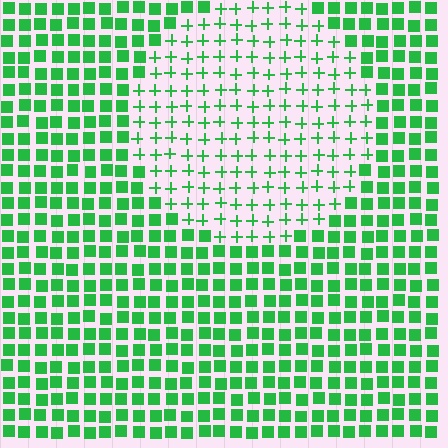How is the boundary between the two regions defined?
The boundary is defined by a change in element shape: plus signs inside vs. squares outside. All elements share the same color and spacing.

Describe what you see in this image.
The image is filled with small green elements arranged in a uniform grid. A circle-shaped region contains plus signs, while the surrounding area contains squares. The boundary is defined purely by the change in element shape.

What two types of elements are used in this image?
The image uses plus signs inside the circle region and squares outside it.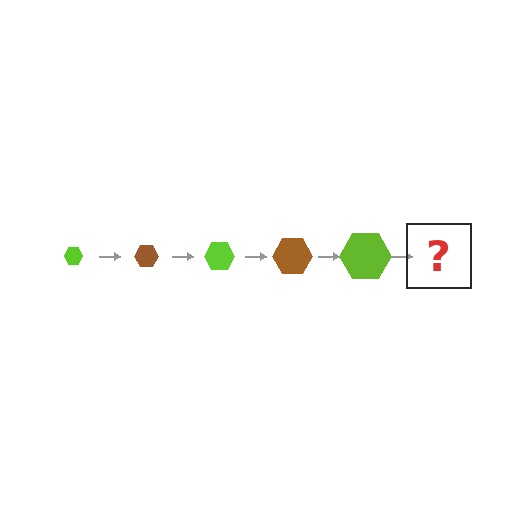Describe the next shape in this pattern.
It should be a brown hexagon, larger than the previous one.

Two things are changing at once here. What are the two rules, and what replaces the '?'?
The two rules are that the hexagon grows larger each step and the color cycles through lime and brown. The '?' should be a brown hexagon, larger than the previous one.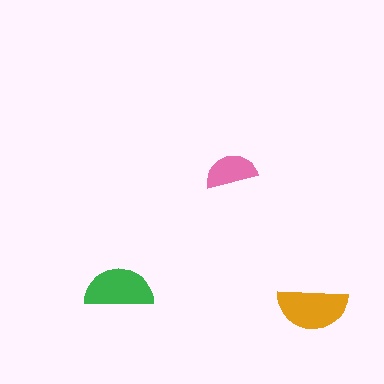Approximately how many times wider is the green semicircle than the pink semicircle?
About 1.5 times wider.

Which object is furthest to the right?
The orange semicircle is rightmost.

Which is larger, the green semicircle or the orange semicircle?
The orange one.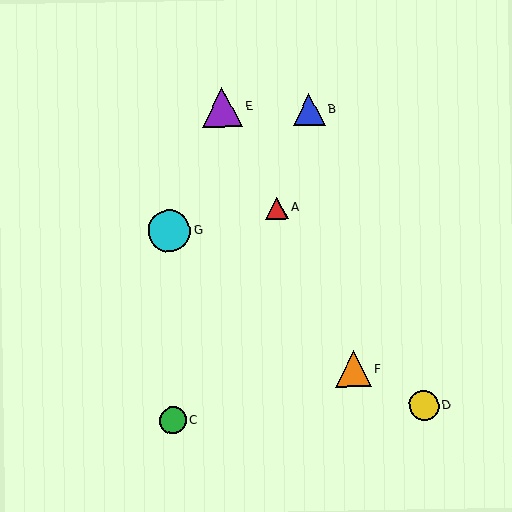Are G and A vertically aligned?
No, G is at x≈169 and A is at x≈277.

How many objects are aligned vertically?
2 objects (C, G) are aligned vertically.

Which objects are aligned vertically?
Objects C, G are aligned vertically.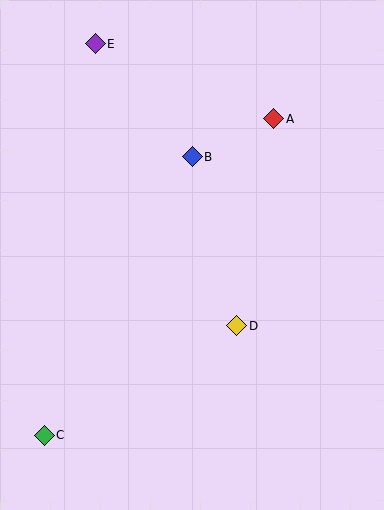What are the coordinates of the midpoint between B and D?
The midpoint between B and D is at (215, 241).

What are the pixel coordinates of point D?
Point D is at (237, 326).